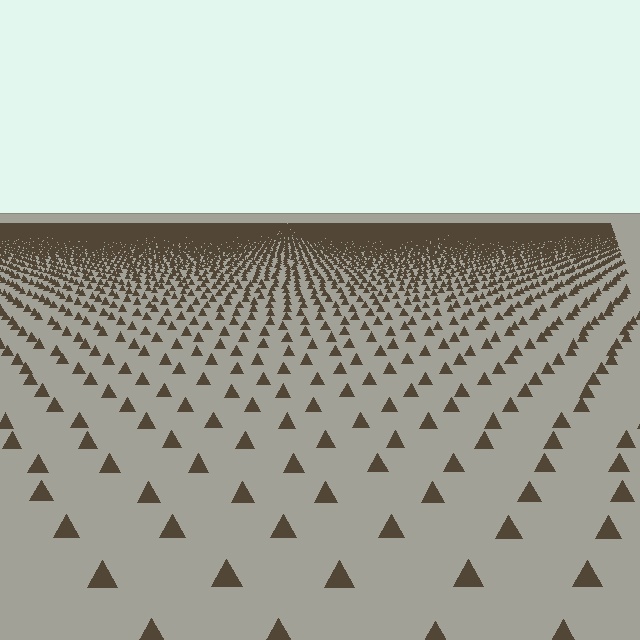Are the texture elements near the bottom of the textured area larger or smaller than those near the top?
Larger. Near the bottom, elements are closer to the viewer and appear at a bigger on-screen size.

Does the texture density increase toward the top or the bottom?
Density increases toward the top.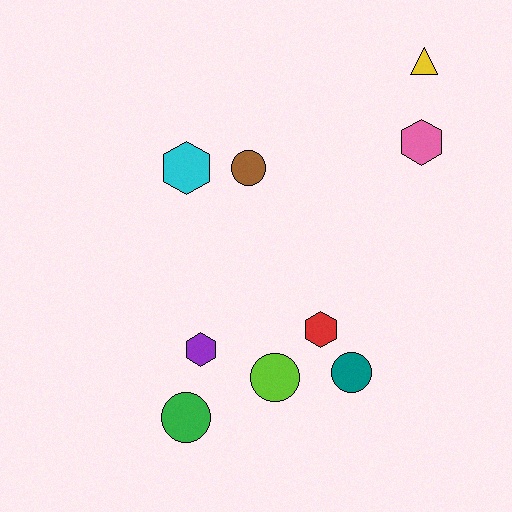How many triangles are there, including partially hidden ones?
There is 1 triangle.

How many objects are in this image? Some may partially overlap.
There are 9 objects.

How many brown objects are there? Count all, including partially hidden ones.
There is 1 brown object.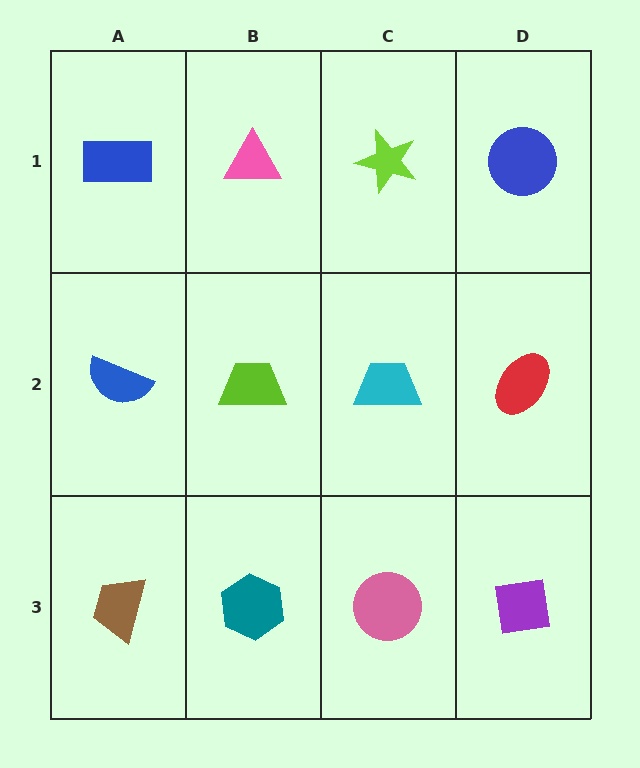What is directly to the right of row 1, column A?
A pink triangle.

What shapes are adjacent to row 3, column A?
A blue semicircle (row 2, column A), a teal hexagon (row 3, column B).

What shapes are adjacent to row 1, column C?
A cyan trapezoid (row 2, column C), a pink triangle (row 1, column B), a blue circle (row 1, column D).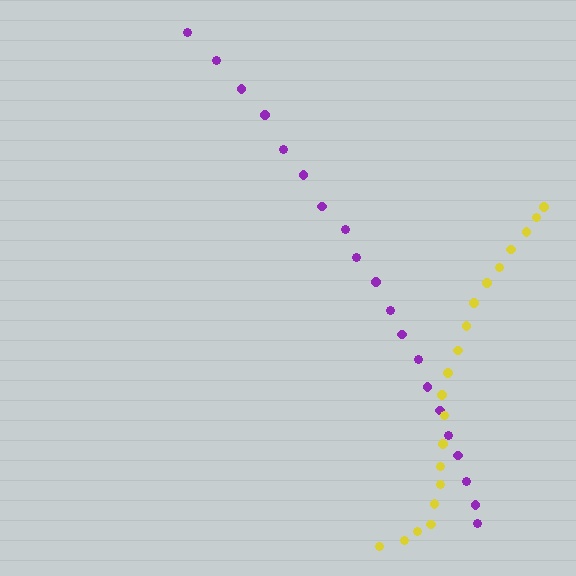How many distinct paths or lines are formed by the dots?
There are 2 distinct paths.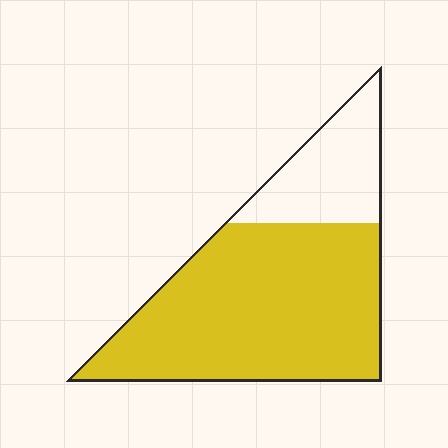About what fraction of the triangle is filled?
About three quarters (3/4).